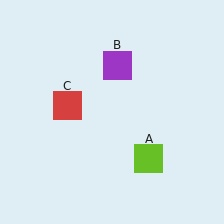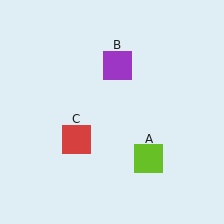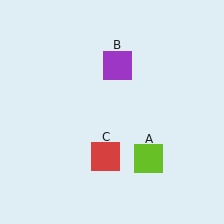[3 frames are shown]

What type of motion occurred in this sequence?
The red square (object C) rotated counterclockwise around the center of the scene.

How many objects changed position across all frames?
1 object changed position: red square (object C).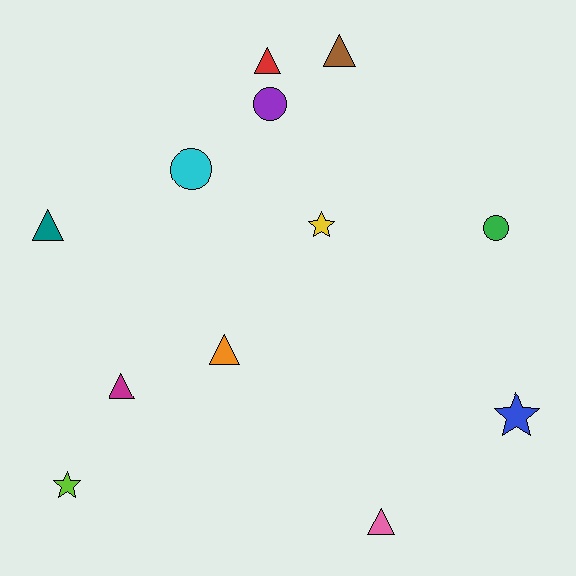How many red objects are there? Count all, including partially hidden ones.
There is 1 red object.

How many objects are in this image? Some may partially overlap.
There are 12 objects.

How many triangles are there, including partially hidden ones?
There are 6 triangles.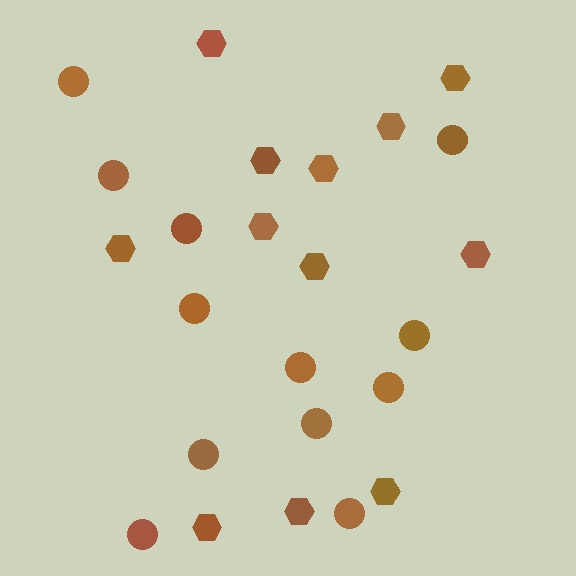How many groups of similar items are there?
There are 2 groups: one group of hexagons (12) and one group of circles (12).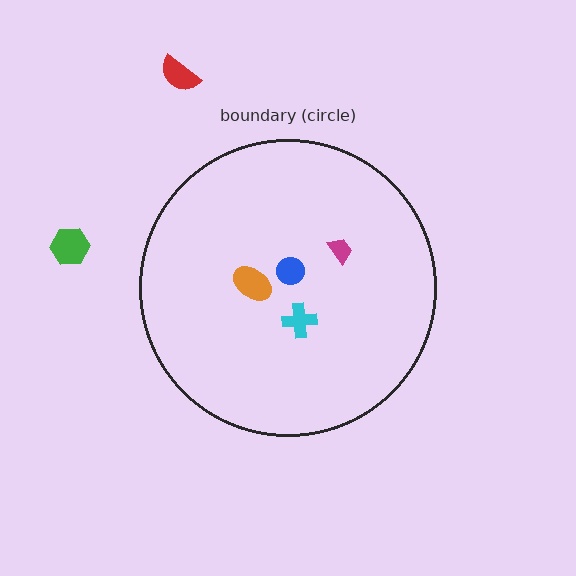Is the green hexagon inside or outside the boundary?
Outside.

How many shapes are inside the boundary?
4 inside, 2 outside.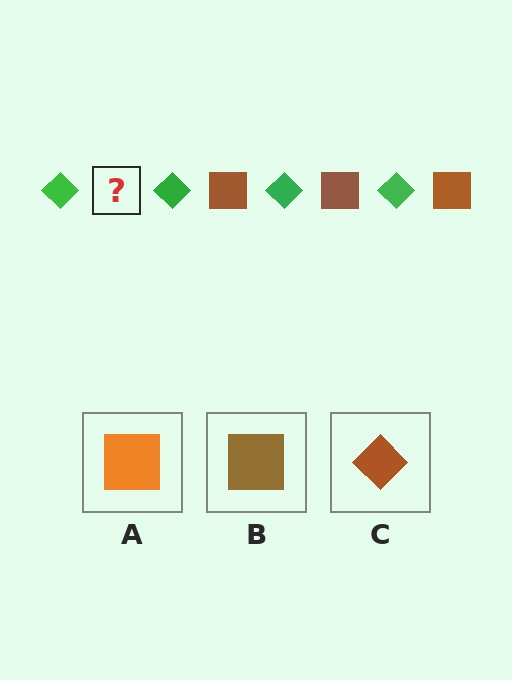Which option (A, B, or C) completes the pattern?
B.